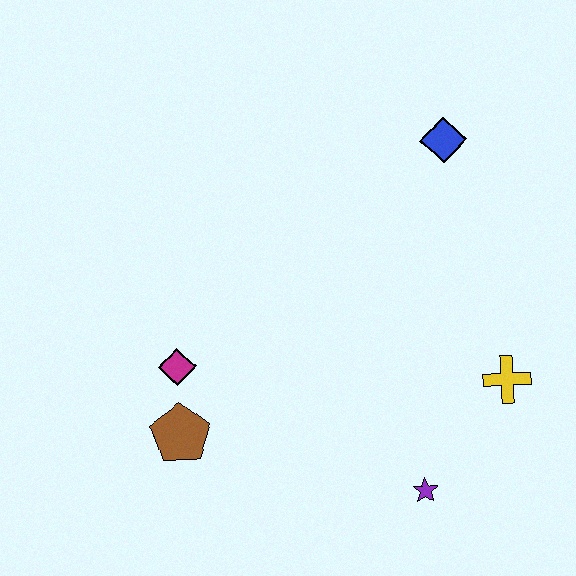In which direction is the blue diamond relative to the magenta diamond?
The blue diamond is to the right of the magenta diamond.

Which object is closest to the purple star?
The yellow cross is closest to the purple star.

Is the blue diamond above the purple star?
Yes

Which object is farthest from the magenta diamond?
The blue diamond is farthest from the magenta diamond.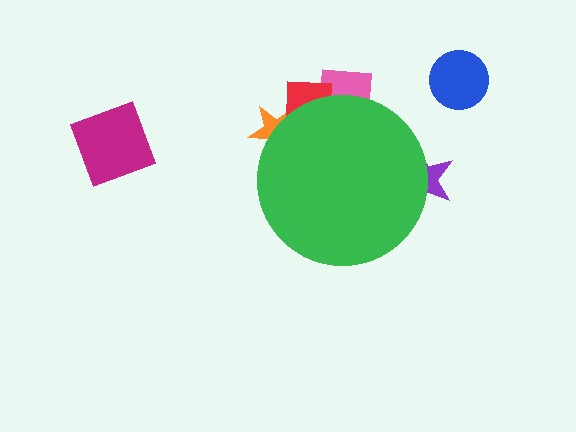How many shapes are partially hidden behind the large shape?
4 shapes are partially hidden.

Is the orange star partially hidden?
Yes, the orange star is partially hidden behind the green circle.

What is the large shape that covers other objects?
A green circle.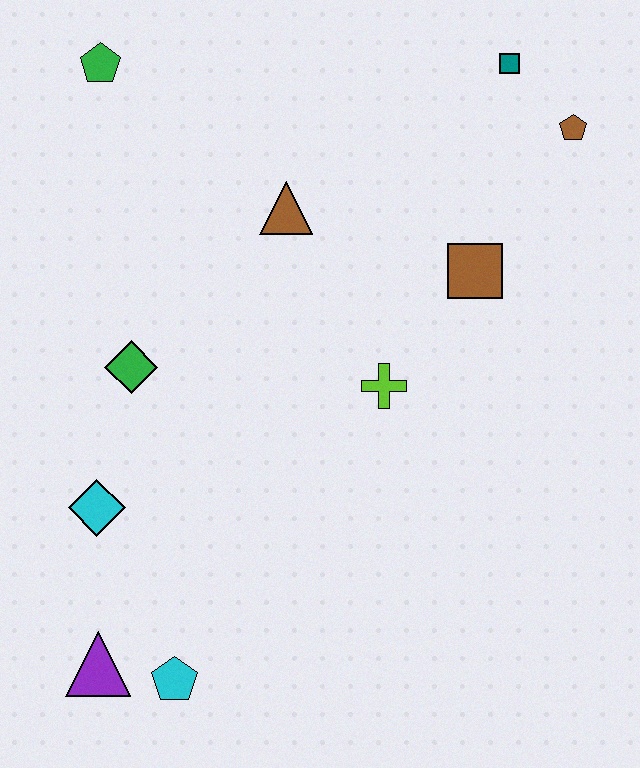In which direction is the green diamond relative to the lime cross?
The green diamond is to the left of the lime cross.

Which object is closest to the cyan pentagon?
The purple triangle is closest to the cyan pentagon.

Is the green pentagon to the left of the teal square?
Yes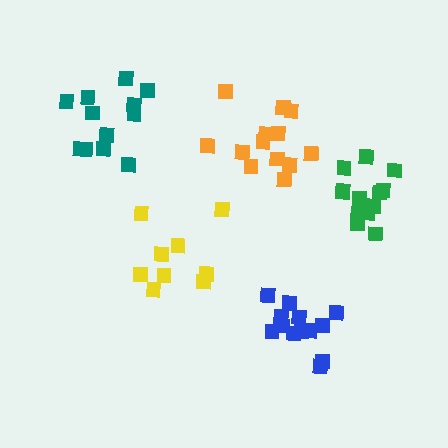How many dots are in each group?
Group 1: 9 dots, Group 2: 13 dots, Group 3: 12 dots, Group 4: 14 dots, Group 5: 13 dots (61 total).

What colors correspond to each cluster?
The clusters are colored: yellow, orange, teal, green, blue.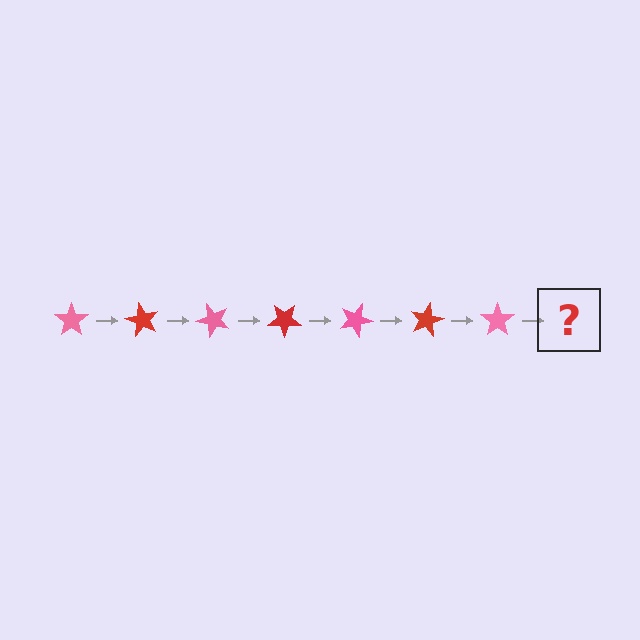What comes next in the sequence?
The next element should be a red star, rotated 420 degrees from the start.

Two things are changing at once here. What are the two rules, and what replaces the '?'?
The two rules are that it rotates 60 degrees each step and the color cycles through pink and red. The '?' should be a red star, rotated 420 degrees from the start.